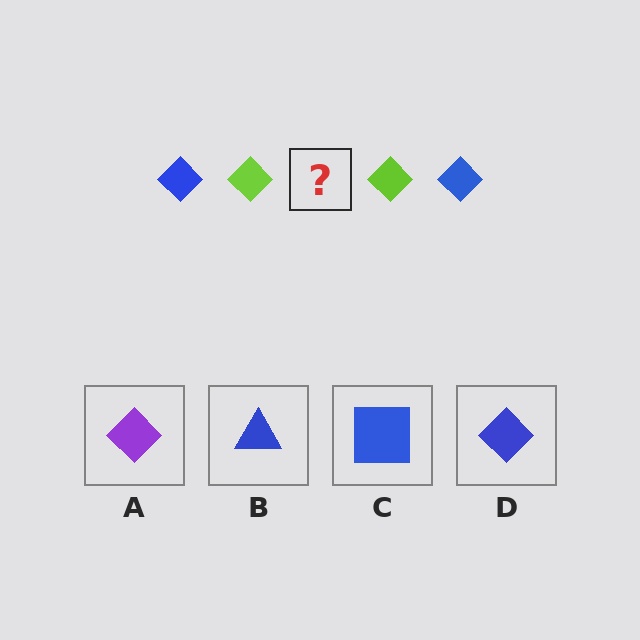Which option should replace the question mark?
Option D.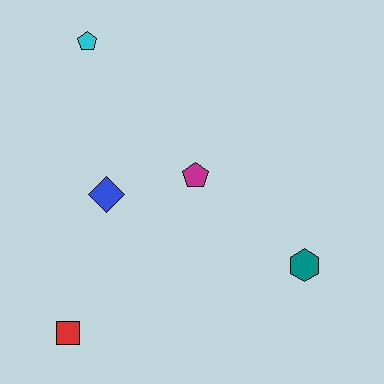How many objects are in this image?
There are 5 objects.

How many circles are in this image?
There are no circles.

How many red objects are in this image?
There is 1 red object.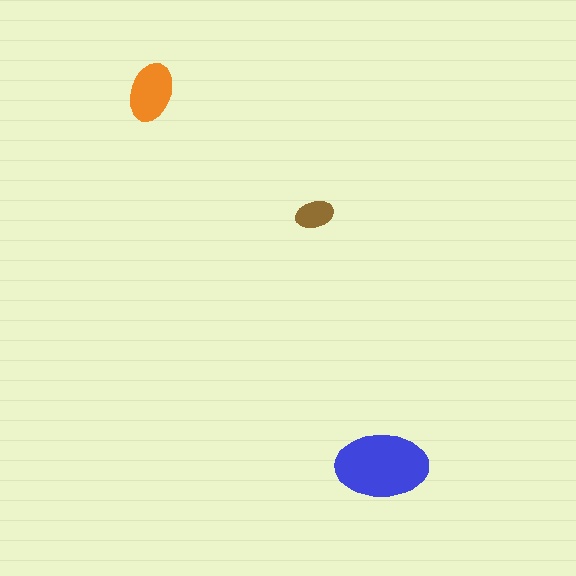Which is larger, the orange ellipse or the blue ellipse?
The blue one.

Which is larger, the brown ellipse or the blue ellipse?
The blue one.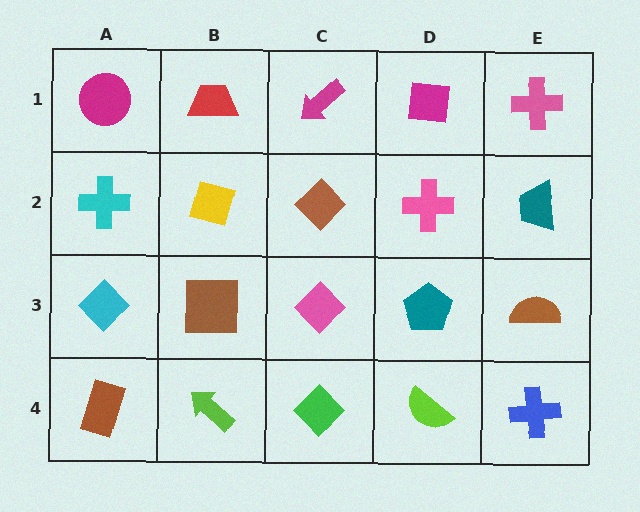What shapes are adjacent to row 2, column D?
A magenta square (row 1, column D), a teal pentagon (row 3, column D), a brown diamond (row 2, column C), a teal trapezoid (row 2, column E).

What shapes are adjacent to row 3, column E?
A teal trapezoid (row 2, column E), a blue cross (row 4, column E), a teal pentagon (row 3, column D).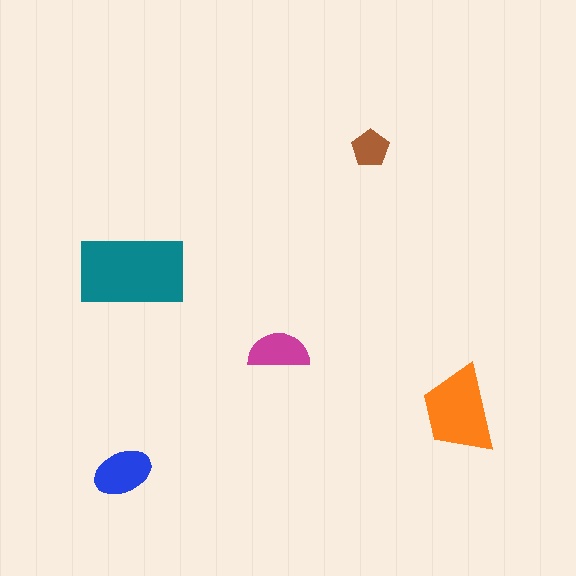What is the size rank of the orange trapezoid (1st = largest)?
2nd.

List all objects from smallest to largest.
The brown pentagon, the magenta semicircle, the blue ellipse, the orange trapezoid, the teal rectangle.